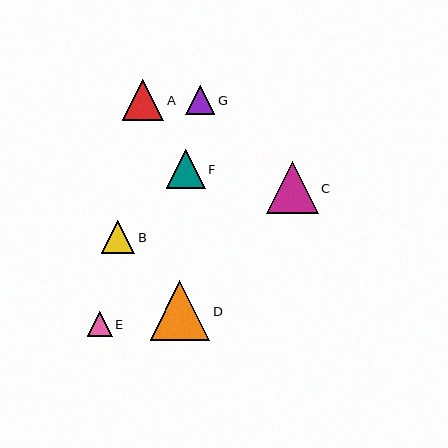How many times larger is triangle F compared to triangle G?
Triangle F is approximately 1.4 times the size of triangle G.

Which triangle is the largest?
Triangle D is the largest with a size of approximately 59 pixels.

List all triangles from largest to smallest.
From largest to smallest: D, C, A, F, B, G, E.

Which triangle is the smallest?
Triangle E is the smallest with a size of approximately 25 pixels.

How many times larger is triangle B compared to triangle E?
Triangle B is approximately 1.3 times the size of triangle E.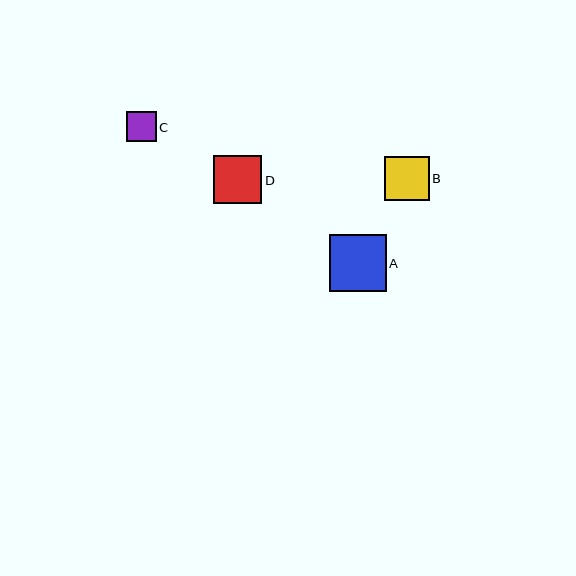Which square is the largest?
Square A is the largest with a size of approximately 57 pixels.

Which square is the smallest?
Square C is the smallest with a size of approximately 29 pixels.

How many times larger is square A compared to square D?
Square A is approximately 1.2 times the size of square D.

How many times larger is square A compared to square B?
Square A is approximately 1.3 times the size of square B.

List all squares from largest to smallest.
From largest to smallest: A, D, B, C.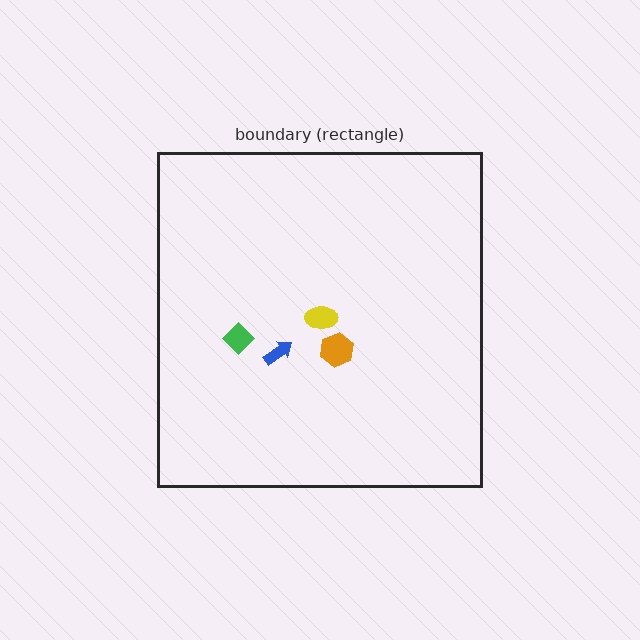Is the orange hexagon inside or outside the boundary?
Inside.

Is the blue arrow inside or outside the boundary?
Inside.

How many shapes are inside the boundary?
4 inside, 0 outside.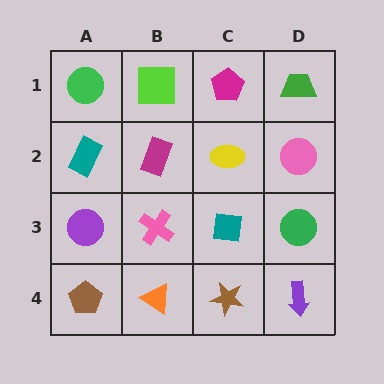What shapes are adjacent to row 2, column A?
A green circle (row 1, column A), a purple circle (row 3, column A), a magenta rectangle (row 2, column B).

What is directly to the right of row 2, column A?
A magenta rectangle.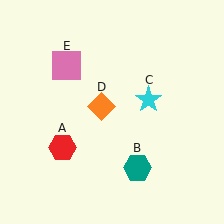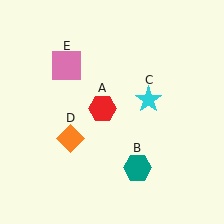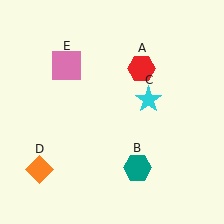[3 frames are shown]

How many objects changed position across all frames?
2 objects changed position: red hexagon (object A), orange diamond (object D).